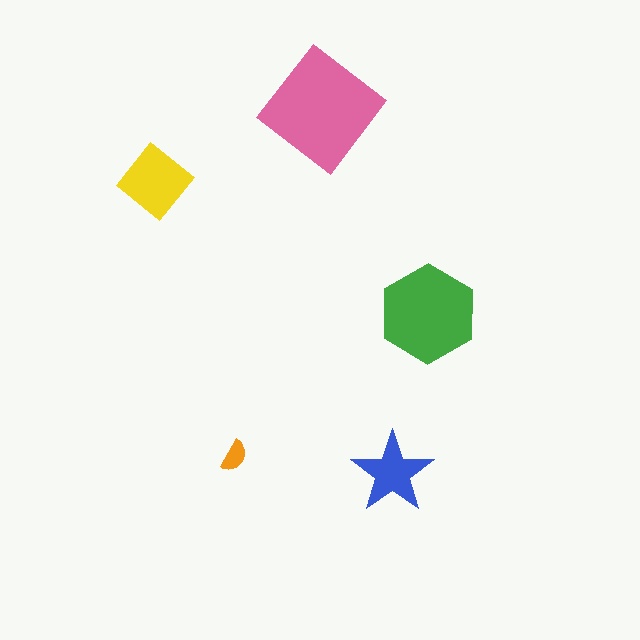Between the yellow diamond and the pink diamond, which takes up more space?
The pink diamond.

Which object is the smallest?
The orange semicircle.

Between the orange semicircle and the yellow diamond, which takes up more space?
The yellow diamond.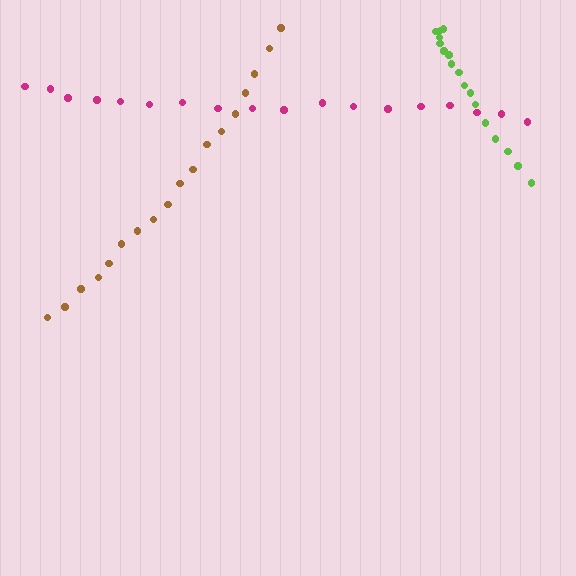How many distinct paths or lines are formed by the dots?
There are 3 distinct paths.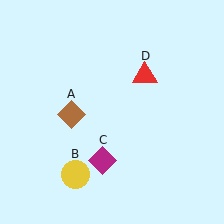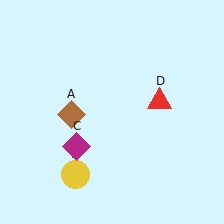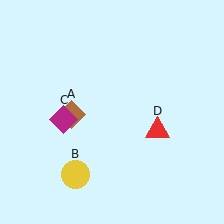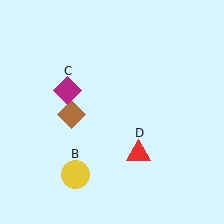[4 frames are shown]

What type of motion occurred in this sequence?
The magenta diamond (object C), red triangle (object D) rotated clockwise around the center of the scene.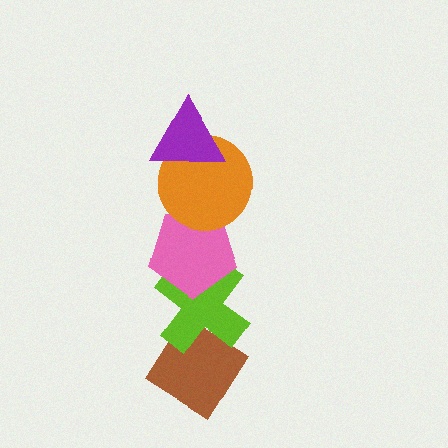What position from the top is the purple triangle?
The purple triangle is 1st from the top.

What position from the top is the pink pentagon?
The pink pentagon is 3rd from the top.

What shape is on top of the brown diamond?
The lime cross is on top of the brown diamond.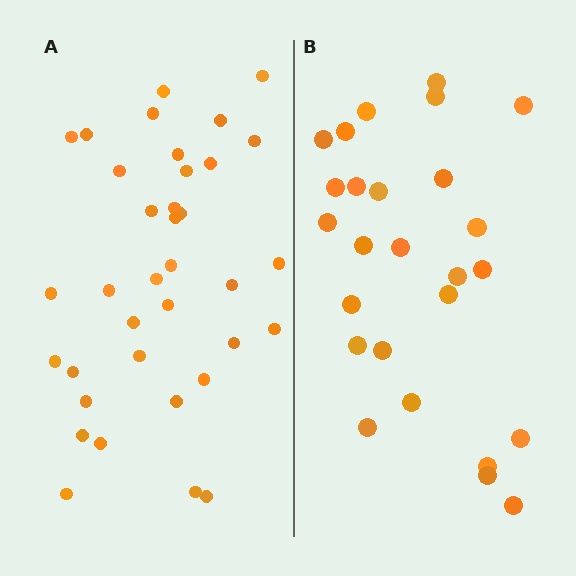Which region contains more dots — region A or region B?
Region A (the left region) has more dots.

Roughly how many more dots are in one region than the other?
Region A has roughly 10 or so more dots than region B.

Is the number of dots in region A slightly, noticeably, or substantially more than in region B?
Region A has noticeably more, but not dramatically so. The ratio is roughly 1.4 to 1.